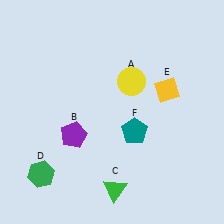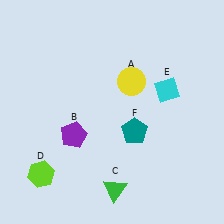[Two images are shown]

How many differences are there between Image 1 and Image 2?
There are 2 differences between the two images.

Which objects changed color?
D changed from green to lime. E changed from yellow to cyan.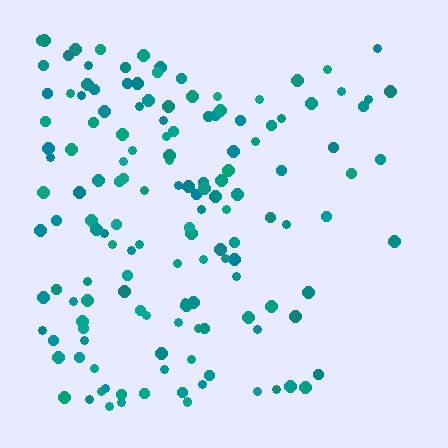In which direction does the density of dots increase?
From right to left, with the left side densest.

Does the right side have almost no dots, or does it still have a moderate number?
Still a moderate number, just noticeably fewer than the left.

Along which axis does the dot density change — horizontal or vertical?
Horizontal.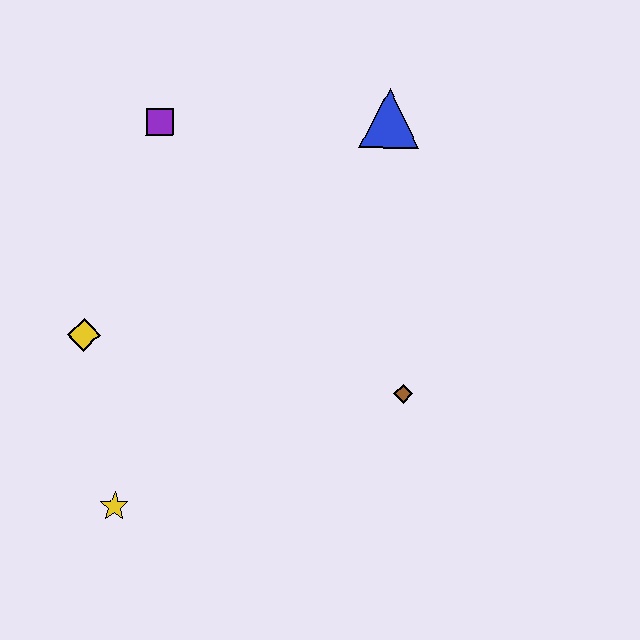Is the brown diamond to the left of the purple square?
No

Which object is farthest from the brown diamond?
The purple square is farthest from the brown diamond.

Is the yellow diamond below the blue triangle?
Yes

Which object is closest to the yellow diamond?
The yellow star is closest to the yellow diamond.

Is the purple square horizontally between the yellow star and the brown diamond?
Yes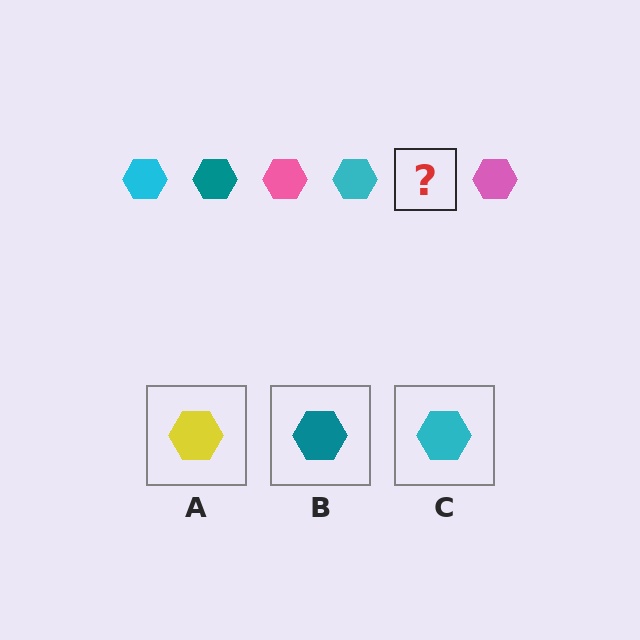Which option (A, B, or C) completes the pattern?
B.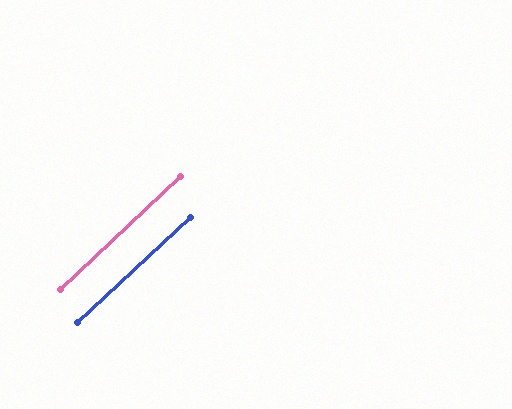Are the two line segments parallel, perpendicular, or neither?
Parallel — their directions differ by only 0.2°.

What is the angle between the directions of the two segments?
Approximately 0 degrees.